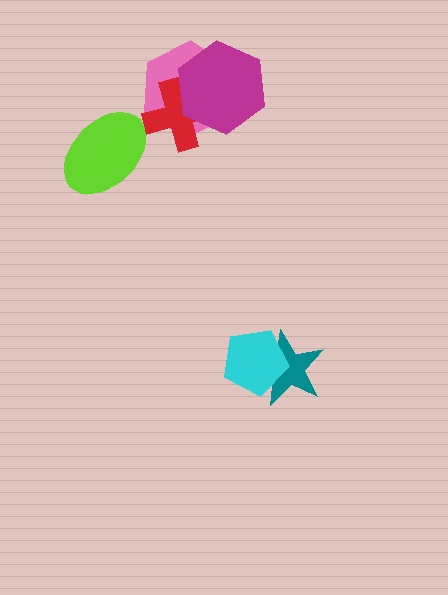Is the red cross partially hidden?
Yes, it is partially covered by another shape.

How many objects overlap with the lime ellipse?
0 objects overlap with the lime ellipse.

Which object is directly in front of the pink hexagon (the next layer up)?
The red cross is directly in front of the pink hexagon.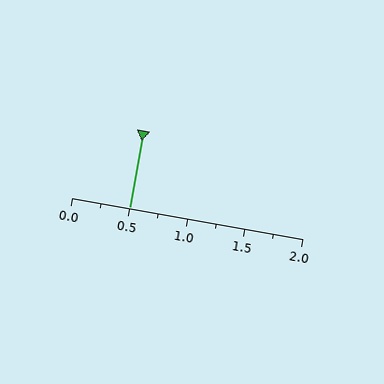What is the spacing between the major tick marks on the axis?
The major ticks are spaced 0.5 apart.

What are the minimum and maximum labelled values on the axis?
The axis runs from 0.0 to 2.0.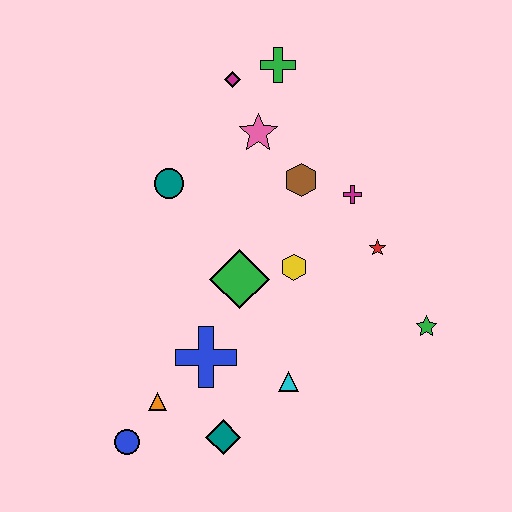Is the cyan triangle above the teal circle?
No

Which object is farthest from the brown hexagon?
The blue circle is farthest from the brown hexagon.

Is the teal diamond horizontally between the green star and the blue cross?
Yes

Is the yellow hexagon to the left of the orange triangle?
No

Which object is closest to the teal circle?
The pink star is closest to the teal circle.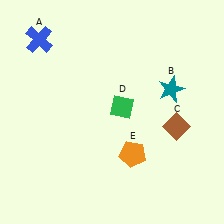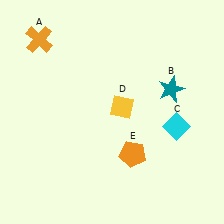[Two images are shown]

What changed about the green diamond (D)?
In Image 1, D is green. In Image 2, it changed to yellow.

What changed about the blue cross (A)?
In Image 1, A is blue. In Image 2, it changed to orange.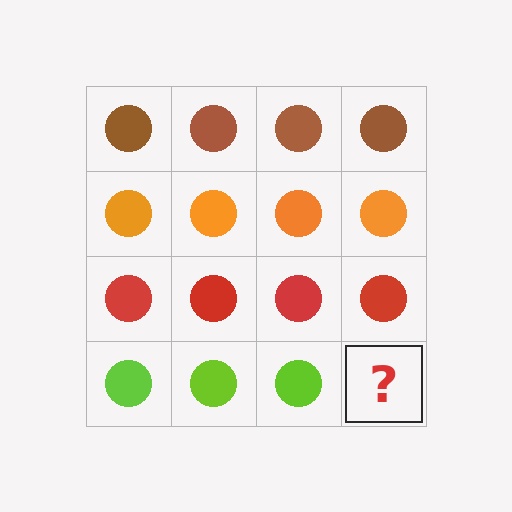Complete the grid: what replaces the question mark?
The question mark should be replaced with a lime circle.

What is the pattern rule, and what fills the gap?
The rule is that each row has a consistent color. The gap should be filled with a lime circle.